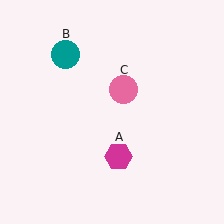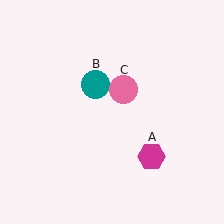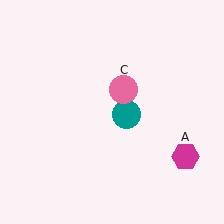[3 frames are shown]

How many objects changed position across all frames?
2 objects changed position: magenta hexagon (object A), teal circle (object B).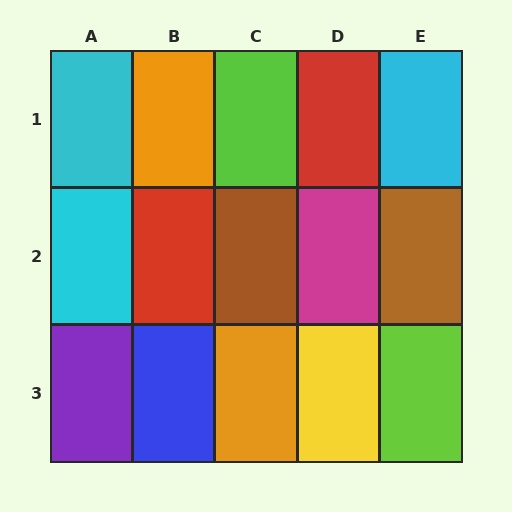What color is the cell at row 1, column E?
Cyan.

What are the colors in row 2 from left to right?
Cyan, red, brown, magenta, brown.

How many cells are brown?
2 cells are brown.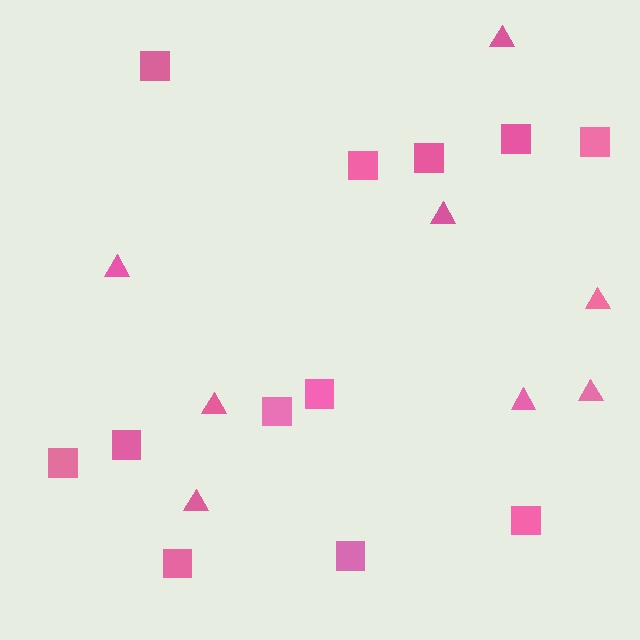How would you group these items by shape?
There are 2 groups: one group of squares (12) and one group of triangles (8).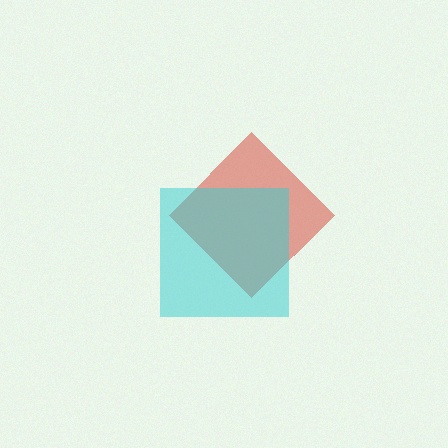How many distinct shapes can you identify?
There are 2 distinct shapes: a red diamond, a cyan square.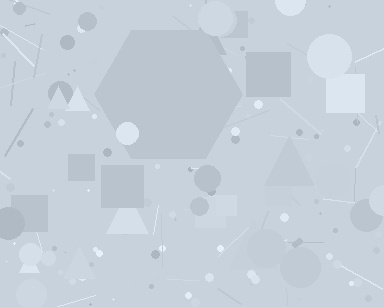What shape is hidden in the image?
A hexagon is hidden in the image.